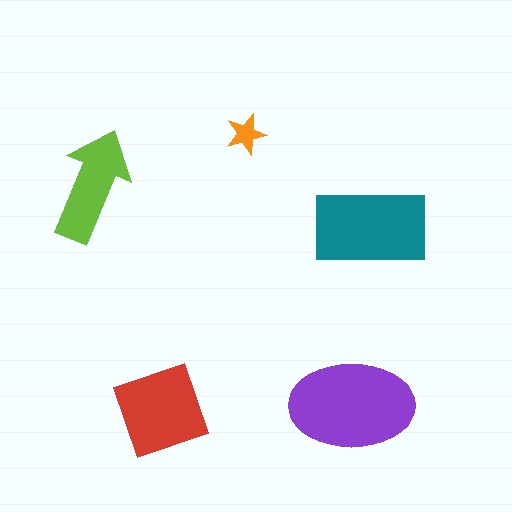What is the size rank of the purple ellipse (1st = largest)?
1st.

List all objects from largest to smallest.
The purple ellipse, the teal rectangle, the red diamond, the lime arrow, the orange star.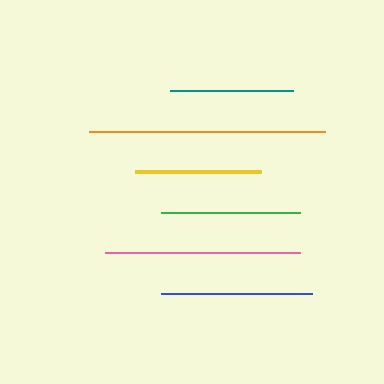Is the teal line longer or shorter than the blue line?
The blue line is longer than the teal line.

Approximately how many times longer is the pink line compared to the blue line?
The pink line is approximately 1.3 times the length of the blue line.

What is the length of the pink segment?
The pink segment is approximately 195 pixels long.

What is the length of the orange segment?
The orange segment is approximately 237 pixels long.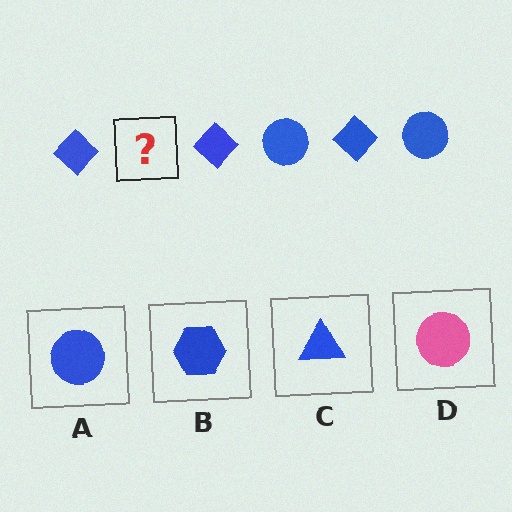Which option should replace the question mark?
Option A.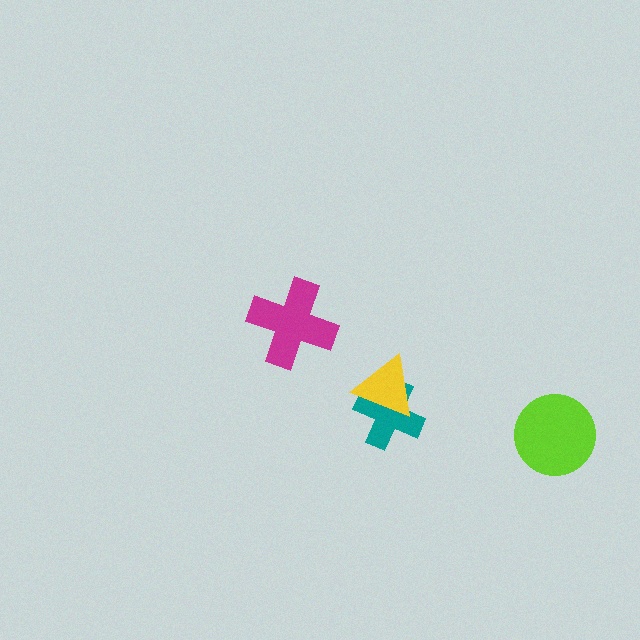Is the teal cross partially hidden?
Yes, it is partially covered by another shape.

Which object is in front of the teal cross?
The yellow triangle is in front of the teal cross.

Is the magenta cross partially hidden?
No, no other shape covers it.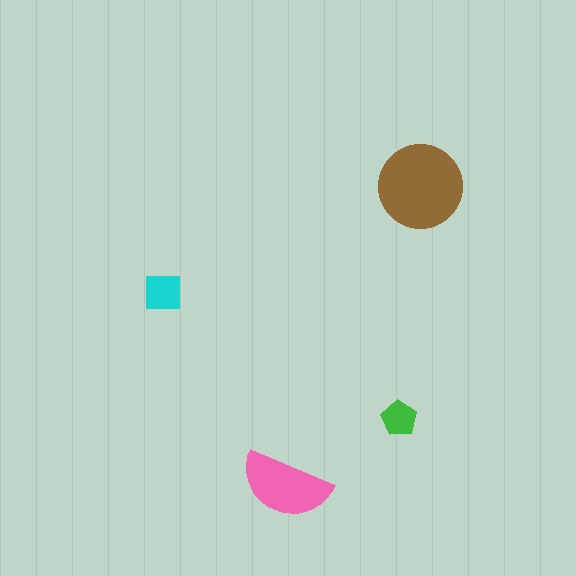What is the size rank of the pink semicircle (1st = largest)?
2nd.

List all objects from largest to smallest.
The brown circle, the pink semicircle, the cyan square, the green pentagon.